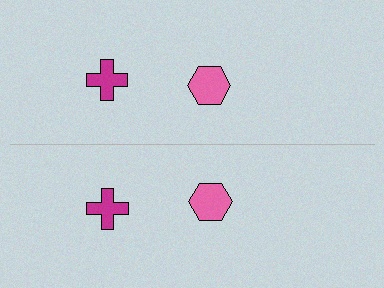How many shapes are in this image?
There are 4 shapes in this image.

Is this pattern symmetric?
Yes, this pattern has bilateral (reflection) symmetry.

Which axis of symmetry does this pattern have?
The pattern has a horizontal axis of symmetry running through the center of the image.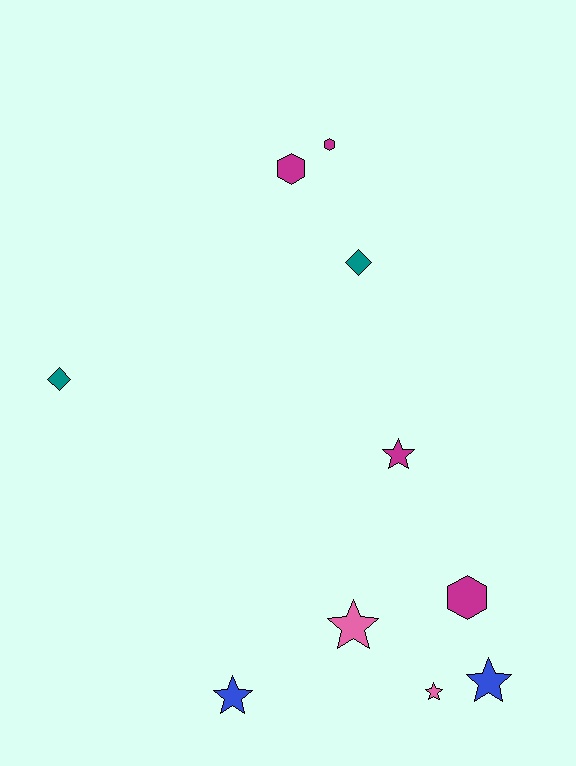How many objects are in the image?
There are 10 objects.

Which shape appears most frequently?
Star, with 5 objects.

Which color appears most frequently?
Magenta, with 4 objects.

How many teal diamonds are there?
There are 2 teal diamonds.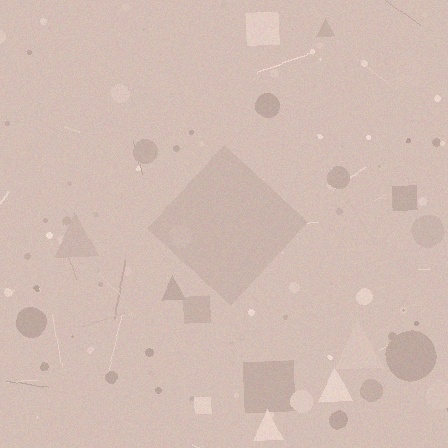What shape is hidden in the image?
A diamond is hidden in the image.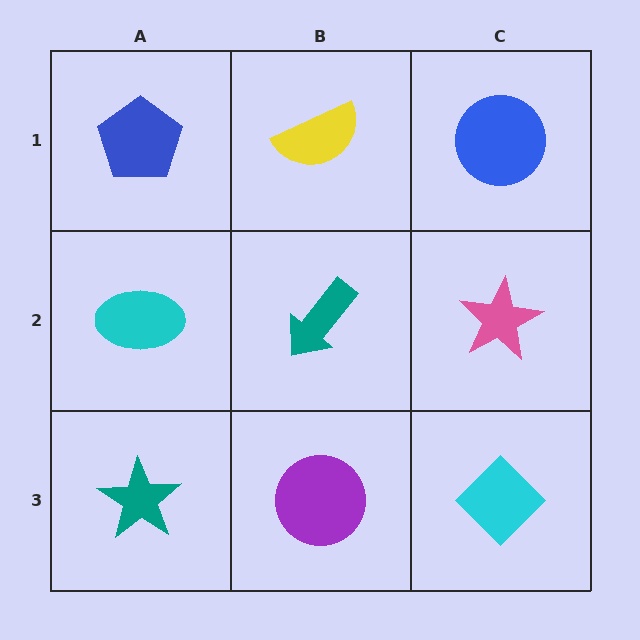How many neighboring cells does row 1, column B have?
3.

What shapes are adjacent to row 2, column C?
A blue circle (row 1, column C), a cyan diamond (row 3, column C), a teal arrow (row 2, column B).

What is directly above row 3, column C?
A pink star.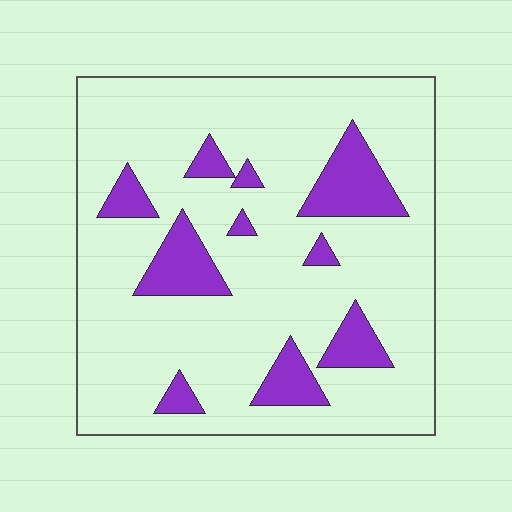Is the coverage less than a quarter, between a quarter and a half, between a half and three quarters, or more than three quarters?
Less than a quarter.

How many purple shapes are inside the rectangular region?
10.